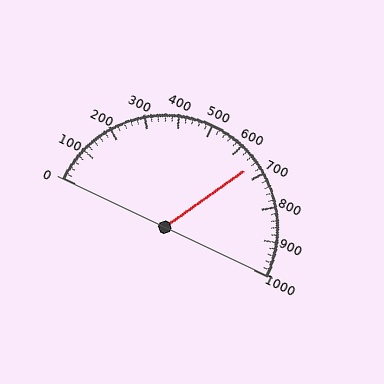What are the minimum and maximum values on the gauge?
The gauge ranges from 0 to 1000.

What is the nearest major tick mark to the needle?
The nearest major tick mark is 700.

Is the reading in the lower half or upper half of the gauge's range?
The reading is in the upper half of the range (0 to 1000).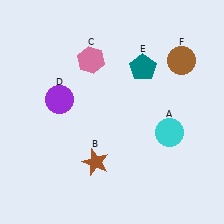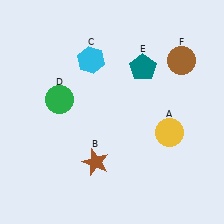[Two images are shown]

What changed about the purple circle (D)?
In Image 1, D is purple. In Image 2, it changed to green.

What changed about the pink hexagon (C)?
In Image 1, C is pink. In Image 2, it changed to cyan.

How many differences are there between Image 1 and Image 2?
There are 3 differences between the two images.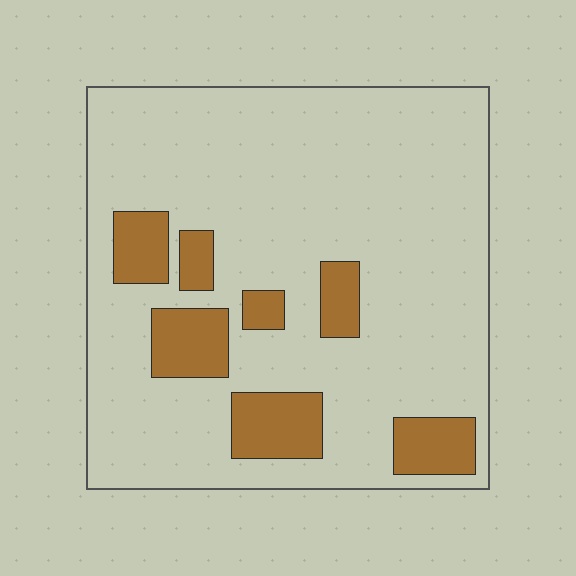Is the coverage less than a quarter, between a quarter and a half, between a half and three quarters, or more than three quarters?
Less than a quarter.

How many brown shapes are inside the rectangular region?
7.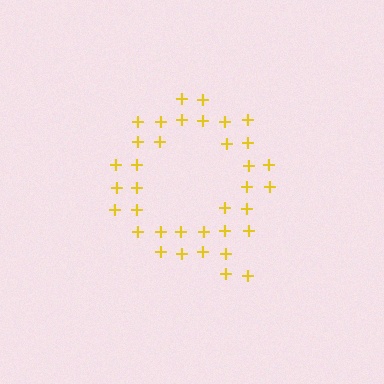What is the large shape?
The large shape is the letter Q.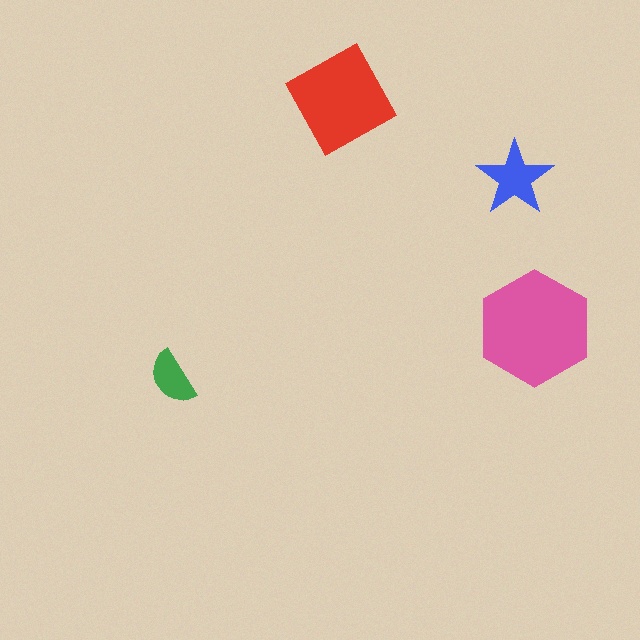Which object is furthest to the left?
The green semicircle is leftmost.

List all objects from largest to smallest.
The pink hexagon, the red square, the blue star, the green semicircle.